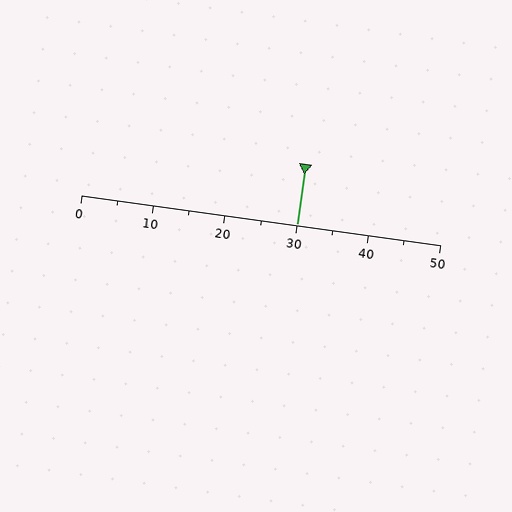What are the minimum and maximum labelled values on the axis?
The axis runs from 0 to 50.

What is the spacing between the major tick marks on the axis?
The major ticks are spaced 10 apart.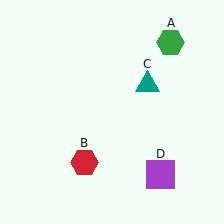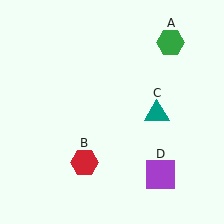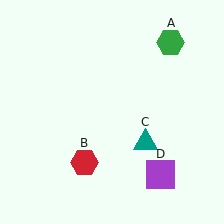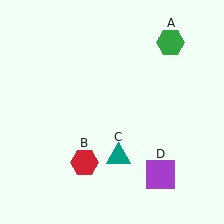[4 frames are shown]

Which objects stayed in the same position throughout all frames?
Green hexagon (object A) and red hexagon (object B) and purple square (object D) remained stationary.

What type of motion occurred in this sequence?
The teal triangle (object C) rotated clockwise around the center of the scene.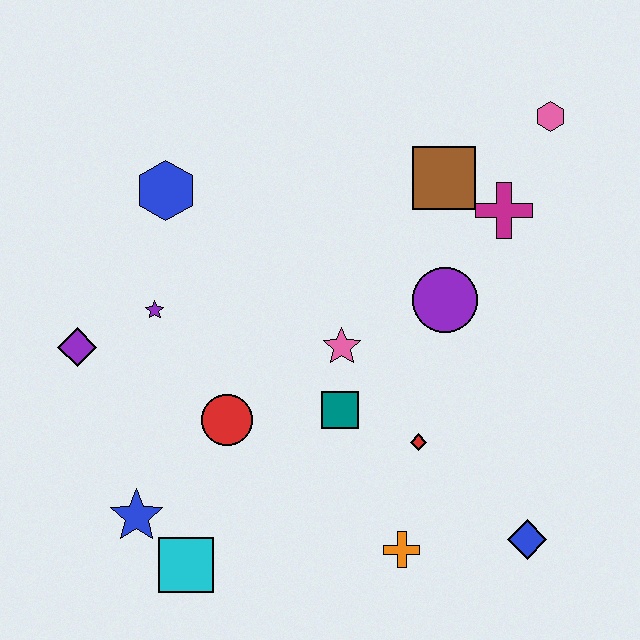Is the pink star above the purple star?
No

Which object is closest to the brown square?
The magenta cross is closest to the brown square.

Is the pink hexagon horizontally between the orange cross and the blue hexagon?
No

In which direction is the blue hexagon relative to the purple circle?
The blue hexagon is to the left of the purple circle.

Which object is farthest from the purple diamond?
The pink hexagon is farthest from the purple diamond.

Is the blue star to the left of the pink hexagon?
Yes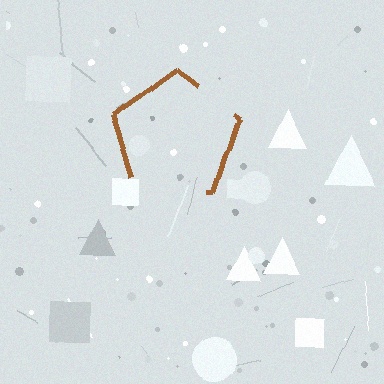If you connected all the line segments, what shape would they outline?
They would outline a pentagon.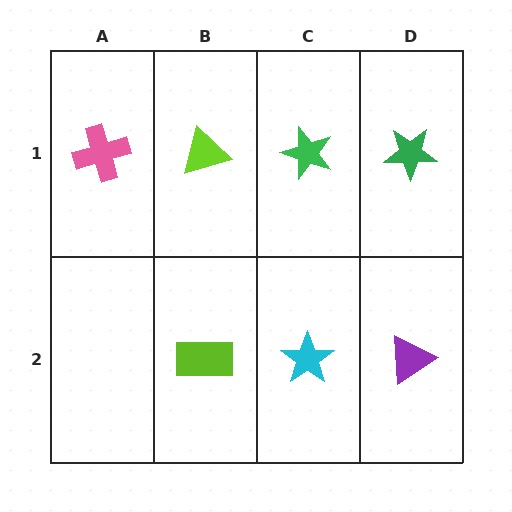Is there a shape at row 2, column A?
No, that cell is empty.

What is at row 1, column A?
A pink cross.